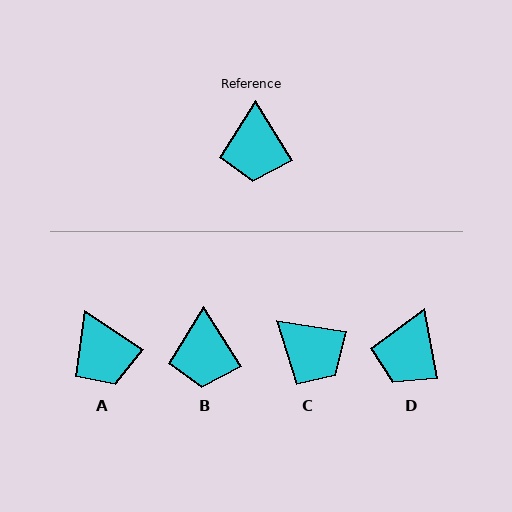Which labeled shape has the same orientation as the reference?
B.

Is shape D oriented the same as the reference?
No, it is off by about 22 degrees.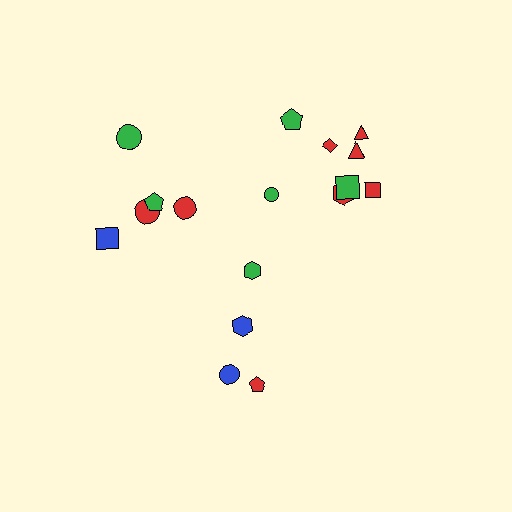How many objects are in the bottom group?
There are 4 objects.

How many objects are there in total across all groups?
There are 17 objects.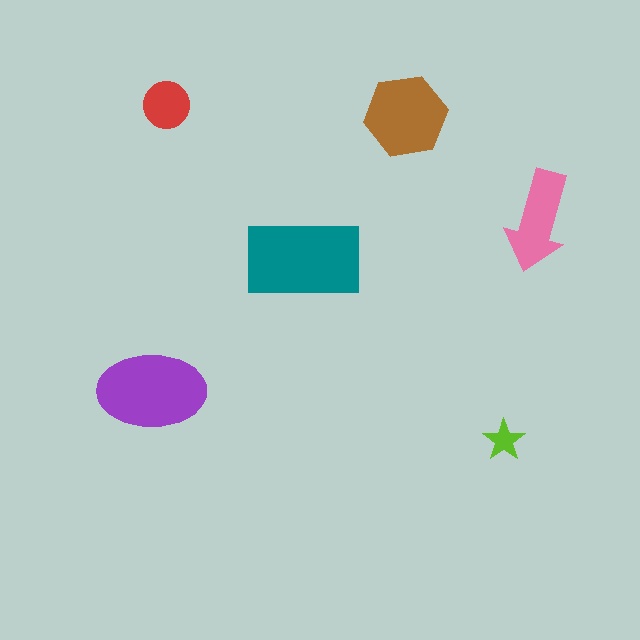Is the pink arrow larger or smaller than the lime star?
Larger.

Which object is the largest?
The teal rectangle.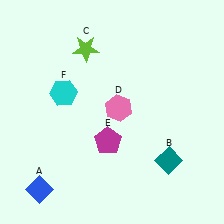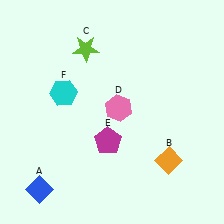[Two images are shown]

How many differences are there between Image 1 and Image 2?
There is 1 difference between the two images.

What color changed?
The diamond (B) changed from teal in Image 1 to orange in Image 2.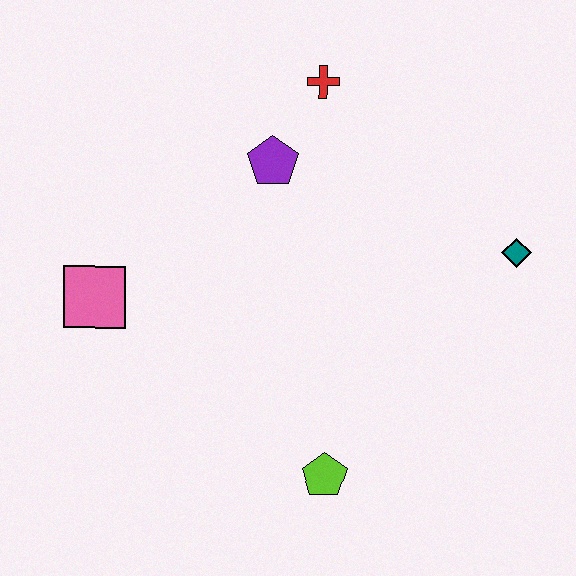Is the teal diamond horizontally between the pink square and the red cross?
No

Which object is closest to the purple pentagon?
The red cross is closest to the purple pentagon.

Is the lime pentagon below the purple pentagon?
Yes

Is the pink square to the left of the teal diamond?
Yes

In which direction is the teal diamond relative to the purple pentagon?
The teal diamond is to the right of the purple pentagon.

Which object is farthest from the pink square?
The teal diamond is farthest from the pink square.